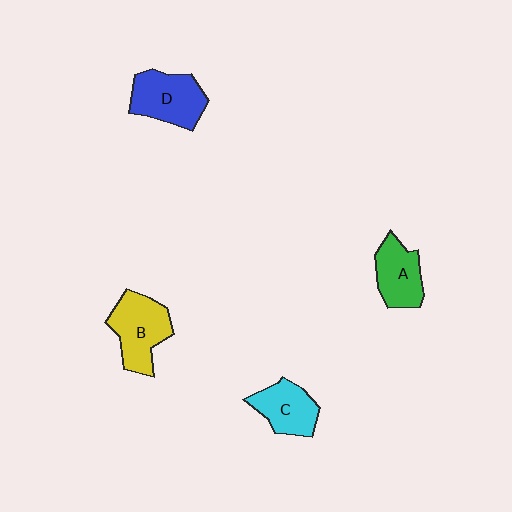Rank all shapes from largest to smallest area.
From largest to smallest: B (yellow), D (blue), A (green), C (cyan).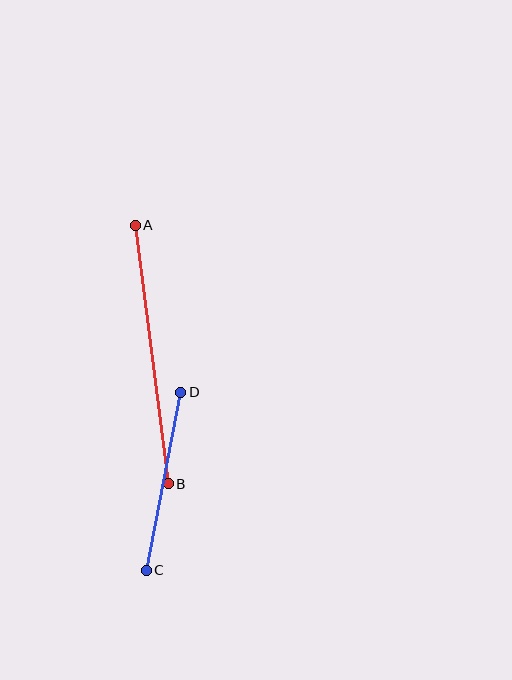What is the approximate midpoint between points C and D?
The midpoint is at approximately (163, 481) pixels.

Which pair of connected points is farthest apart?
Points A and B are farthest apart.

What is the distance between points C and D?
The distance is approximately 181 pixels.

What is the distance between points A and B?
The distance is approximately 261 pixels.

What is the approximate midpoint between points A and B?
The midpoint is at approximately (152, 355) pixels.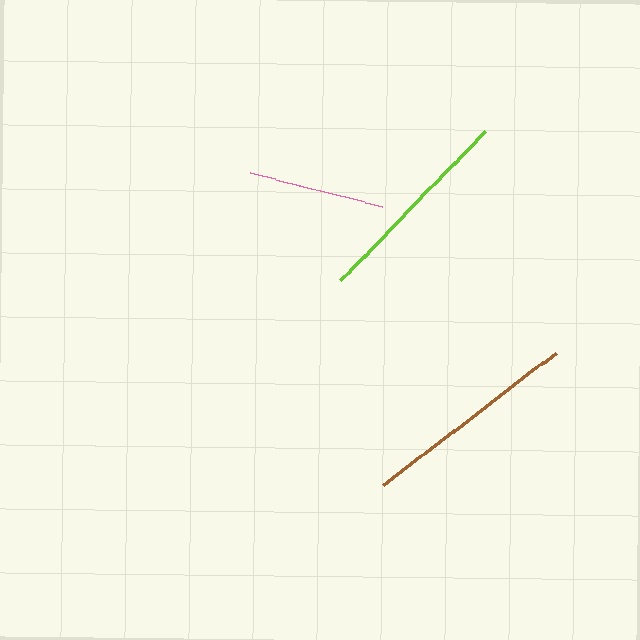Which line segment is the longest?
The brown line is the longest at approximately 218 pixels.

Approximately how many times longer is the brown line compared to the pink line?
The brown line is approximately 1.6 times the length of the pink line.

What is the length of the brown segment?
The brown segment is approximately 218 pixels long.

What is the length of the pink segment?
The pink segment is approximately 137 pixels long.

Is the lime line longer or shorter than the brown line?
The brown line is longer than the lime line.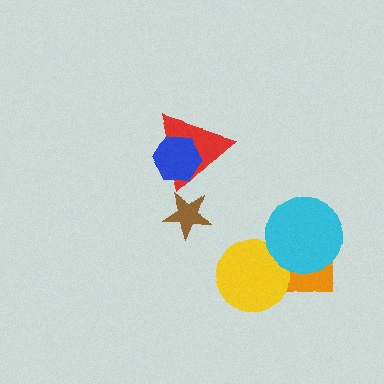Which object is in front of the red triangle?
The blue hexagon is in front of the red triangle.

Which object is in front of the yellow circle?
The cyan circle is in front of the yellow circle.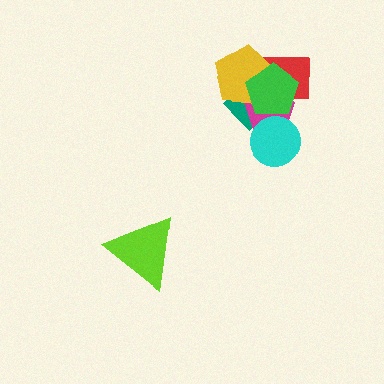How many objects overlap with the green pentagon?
4 objects overlap with the green pentagon.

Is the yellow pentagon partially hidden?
Yes, it is partially covered by another shape.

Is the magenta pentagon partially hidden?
Yes, it is partially covered by another shape.